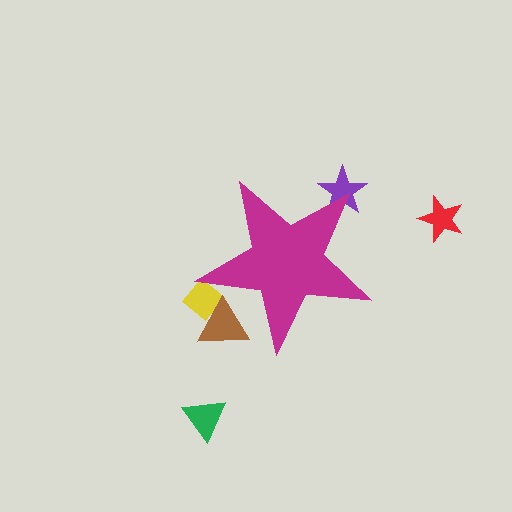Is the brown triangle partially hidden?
Yes, the brown triangle is partially hidden behind the magenta star.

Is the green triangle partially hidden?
No, the green triangle is fully visible.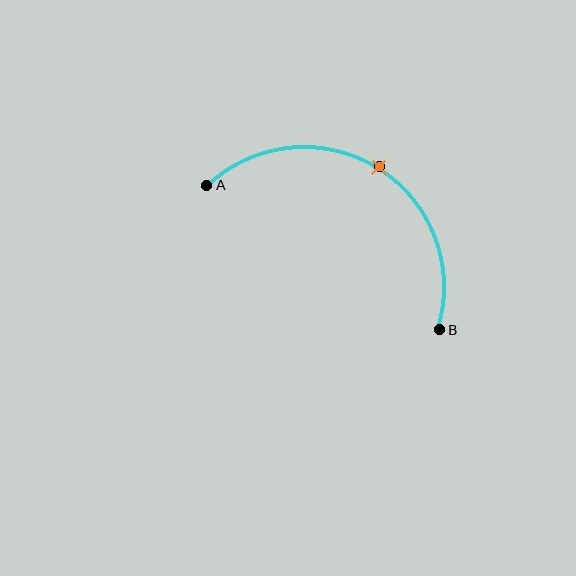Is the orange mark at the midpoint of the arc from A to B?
Yes. The orange mark lies on the arc at equal arc-length from both A and B — it is the arc midpoint.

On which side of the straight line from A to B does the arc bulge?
The arc bulges above the straight line connecting A and B.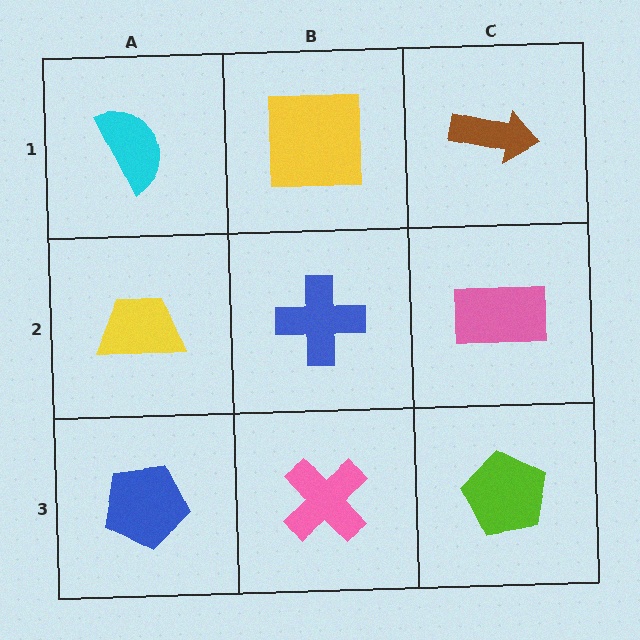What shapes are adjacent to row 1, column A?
A yellow trapezoid (row 2, column A), a yellow square (row 1, column B).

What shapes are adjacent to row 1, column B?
A blue cross (row 2, column B), a cyan semicircle (row 1, column A), a brown arrow (row 1, column C).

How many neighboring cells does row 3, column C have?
2.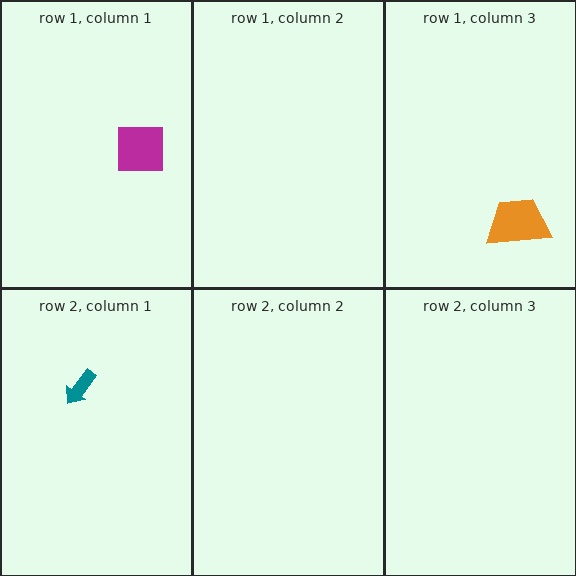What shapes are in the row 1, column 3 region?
The orange trapezoid.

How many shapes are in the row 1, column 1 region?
1.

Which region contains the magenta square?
The row 1, column 1 region.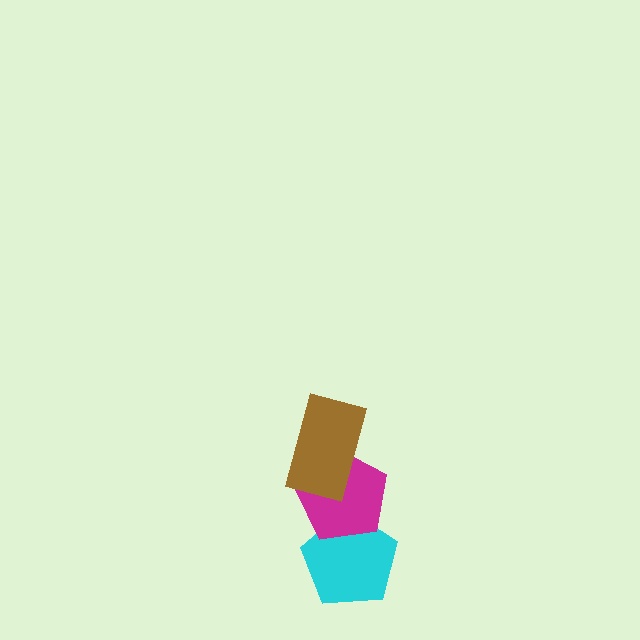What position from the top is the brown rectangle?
The brown rectangle is 1st from the top.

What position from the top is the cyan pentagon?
The cyan pentagon is 3rd from the top.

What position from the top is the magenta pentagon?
The magenta pentagon is 2nd from the top.